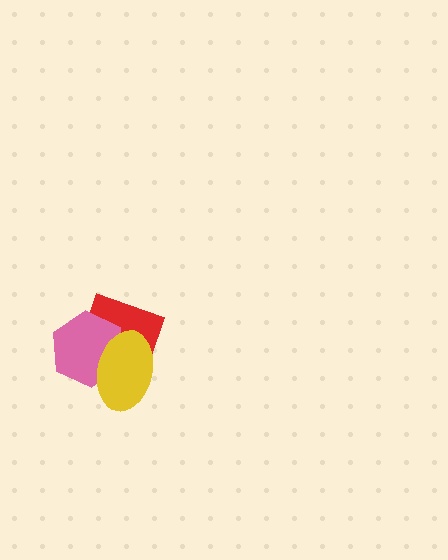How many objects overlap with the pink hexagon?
2 objects overlap with the pink hexagon.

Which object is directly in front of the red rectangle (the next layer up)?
The pink hexagon is directly in front of the red rectangle.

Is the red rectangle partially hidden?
Yes, it is partially covered by another shape.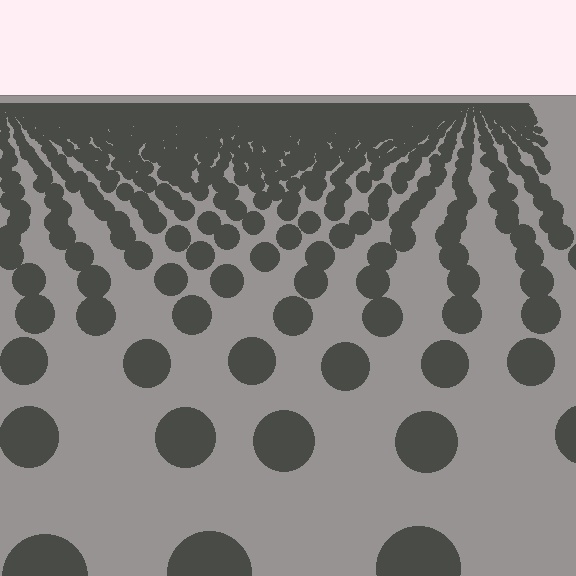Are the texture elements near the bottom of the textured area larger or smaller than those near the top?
Larger. Near the bottom, elements are closer to the viewer and appear at a bigger on-screen size.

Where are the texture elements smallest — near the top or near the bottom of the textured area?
Near the top.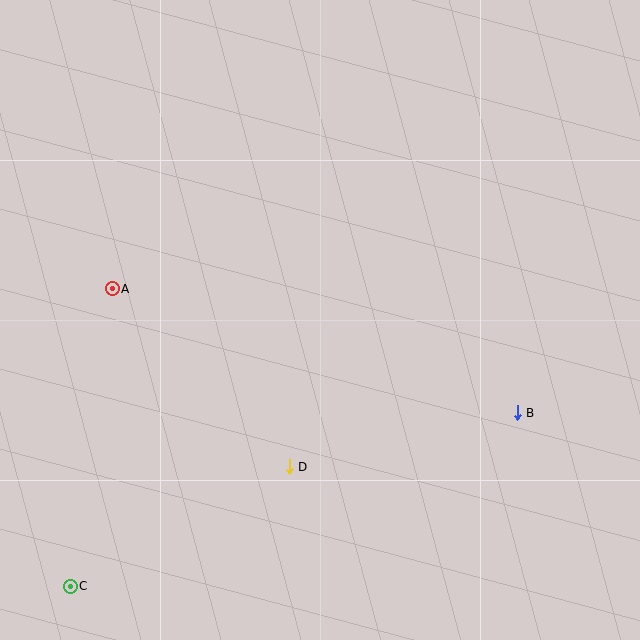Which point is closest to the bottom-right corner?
Point B is closest to the bottom-right corner.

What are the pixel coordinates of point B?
Point B is at (517, 413).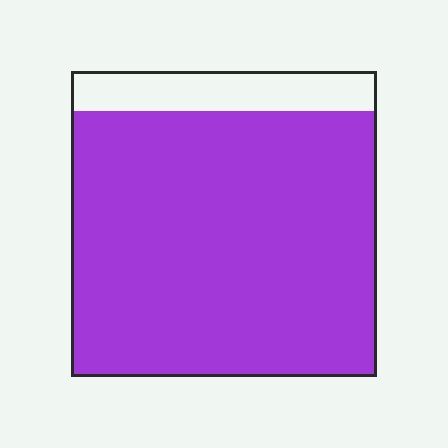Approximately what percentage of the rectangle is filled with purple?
Approximately 85%.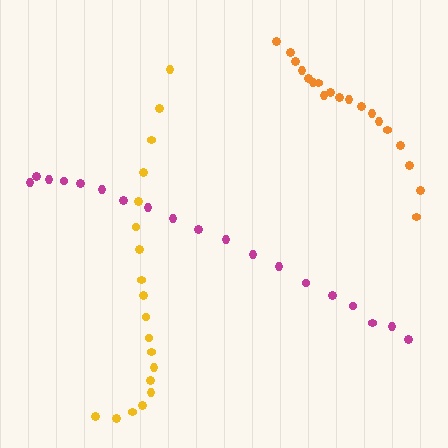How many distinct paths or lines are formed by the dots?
There are 3 distinct paths.